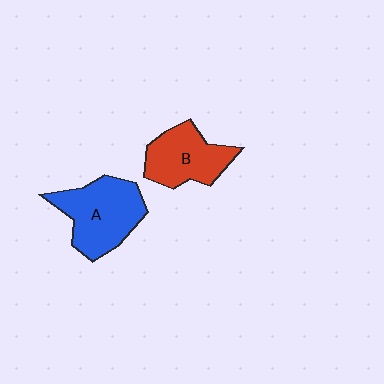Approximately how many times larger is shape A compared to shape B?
Approximately 1.2 times.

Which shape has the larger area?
Shape A (blue).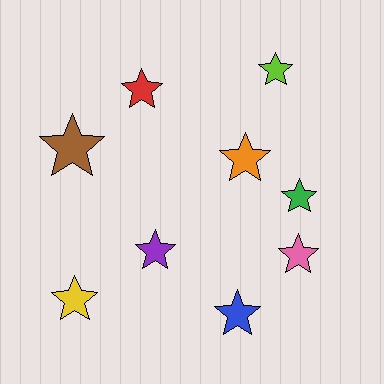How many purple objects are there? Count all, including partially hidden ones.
There is 1 purple object.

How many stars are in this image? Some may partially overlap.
There are 9 stars.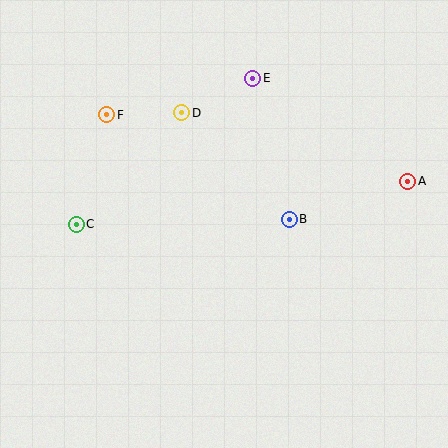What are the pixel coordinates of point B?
Point B is at (289, 219).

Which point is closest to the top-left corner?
Point F is closest to the top-left corner.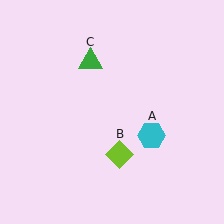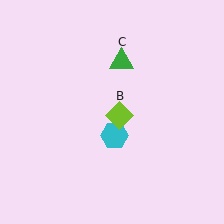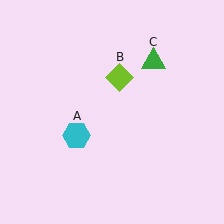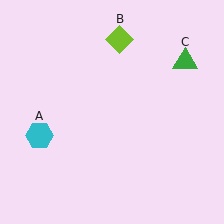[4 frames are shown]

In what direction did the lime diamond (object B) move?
The lime diamond (object B) moved up.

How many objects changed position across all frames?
3 objects changed position: cyan hexagon (object A), lime diamond (object B), green triangle (object C).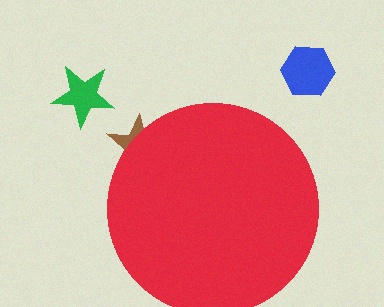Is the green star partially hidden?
No, the green star is fully visible.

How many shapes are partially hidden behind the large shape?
1 shape is partially hidden.